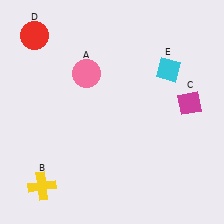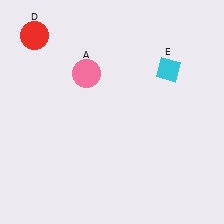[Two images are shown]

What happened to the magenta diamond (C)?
The magenta diamond (C) was removed in Image 2. It was in the top-right area of Image 1.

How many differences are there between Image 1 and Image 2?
There are 2 differences between the two images.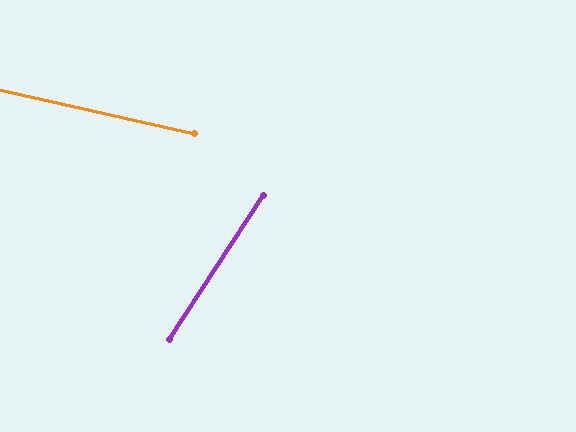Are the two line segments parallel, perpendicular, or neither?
Neither parallel nor perpendicular — they differ by about 70°.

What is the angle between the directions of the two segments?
Approximately 70 degrees.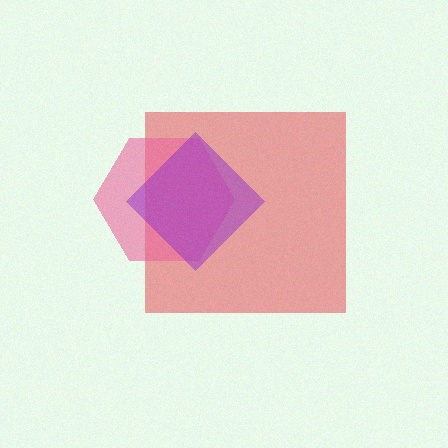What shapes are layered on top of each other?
The layered shapes are: a red square, a pink hexagon, a purple diamond.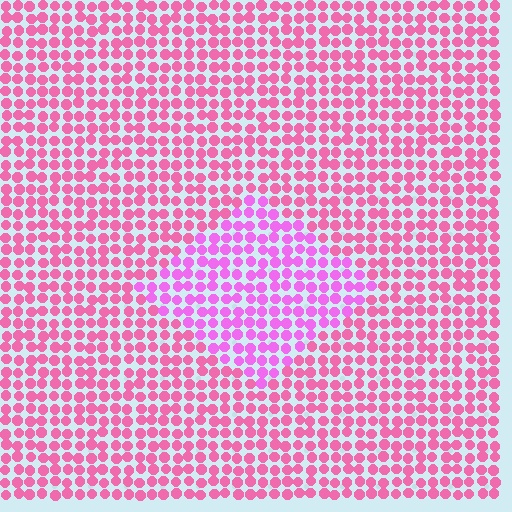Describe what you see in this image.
The image is filled with small pink elements in a uniform arrangement. A diamond-shaped region is visible where the elements are tinted to a slightly different hue, forming a subtle color boundary.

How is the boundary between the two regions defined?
The boundary is defined purely by a slight shift in hue (about 29 degrees). Spacing, size, and orientation are identical on both sides.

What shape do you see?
I see a diamond.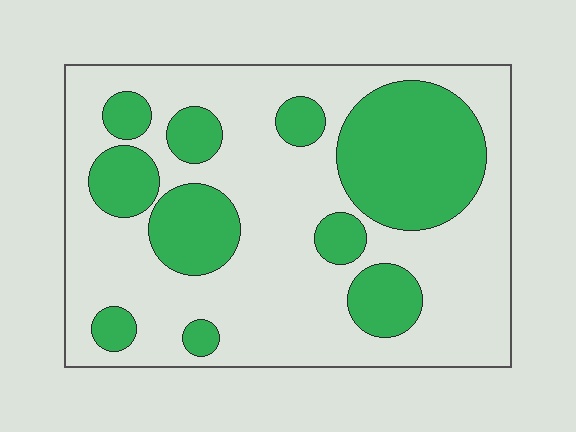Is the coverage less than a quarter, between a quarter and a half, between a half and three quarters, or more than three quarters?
Between a quarter and a half.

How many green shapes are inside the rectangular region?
10.